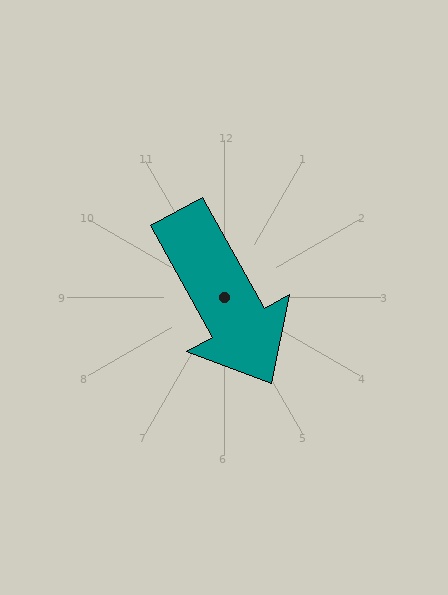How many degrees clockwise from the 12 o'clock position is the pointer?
Approximately 151 degrees.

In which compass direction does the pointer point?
Southeast.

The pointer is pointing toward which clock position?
Roughly 5 o'clock.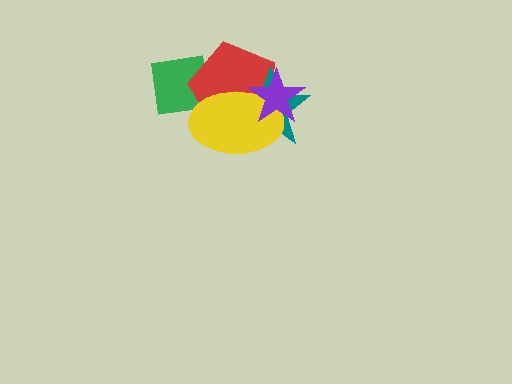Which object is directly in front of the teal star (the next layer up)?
The yellow ellipse is directly in front of the teal star.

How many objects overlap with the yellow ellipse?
4 objects overlap with the yellow ellipse.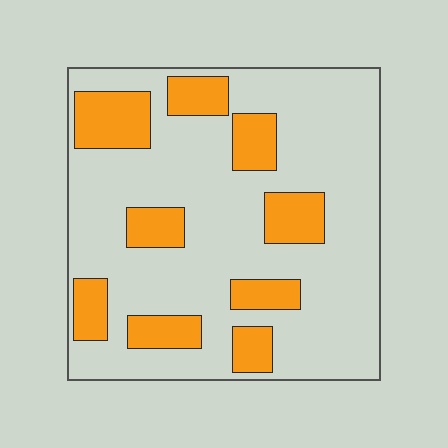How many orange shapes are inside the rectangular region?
9.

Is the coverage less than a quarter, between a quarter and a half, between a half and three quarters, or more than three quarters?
Less than a quarter.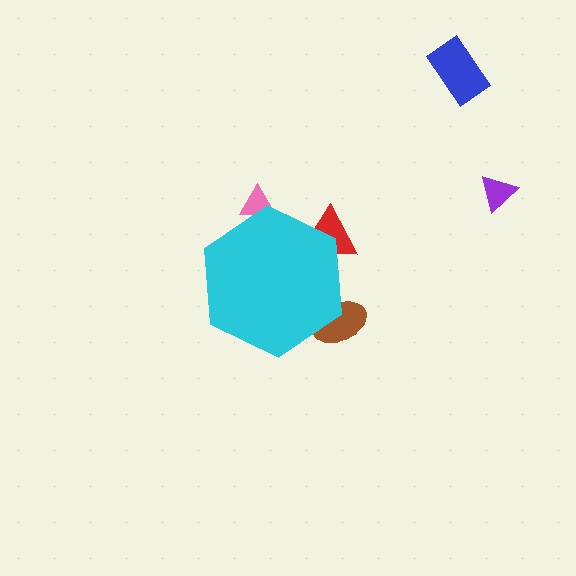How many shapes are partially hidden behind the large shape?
3 shapes are partially hidden.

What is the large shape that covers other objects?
A cyan hexagon.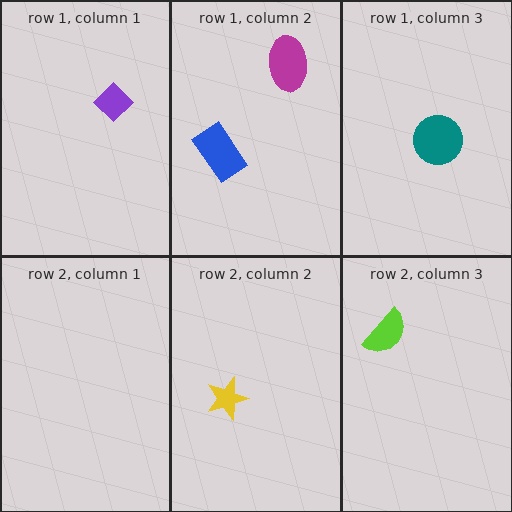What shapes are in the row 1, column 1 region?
The purple diamond.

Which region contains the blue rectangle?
The row 1, column 2 region.